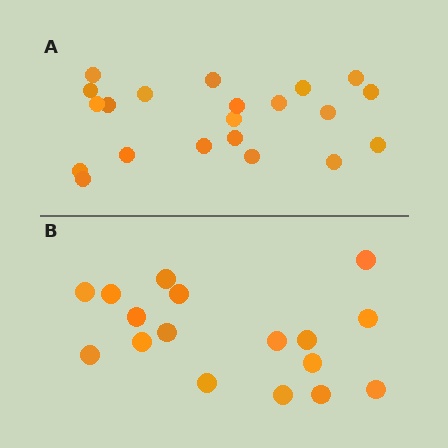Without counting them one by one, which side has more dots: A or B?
Region A (the top region) has more dots.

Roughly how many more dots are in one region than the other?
Region A has about 4 more dots than region B.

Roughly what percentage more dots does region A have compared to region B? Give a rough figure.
About 25% more.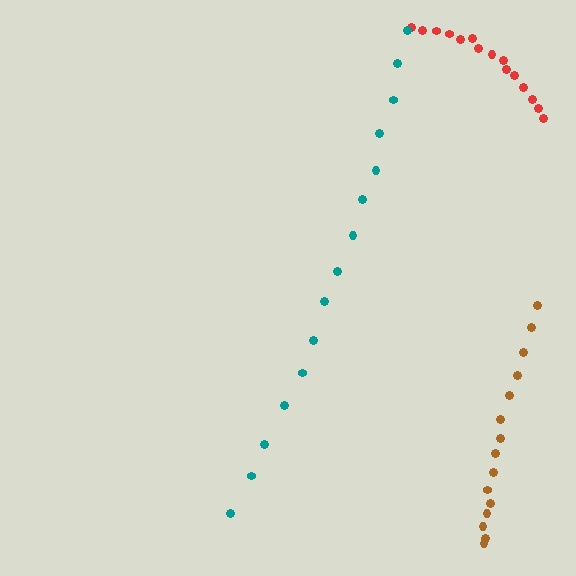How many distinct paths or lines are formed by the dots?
There are 3 distinct paths.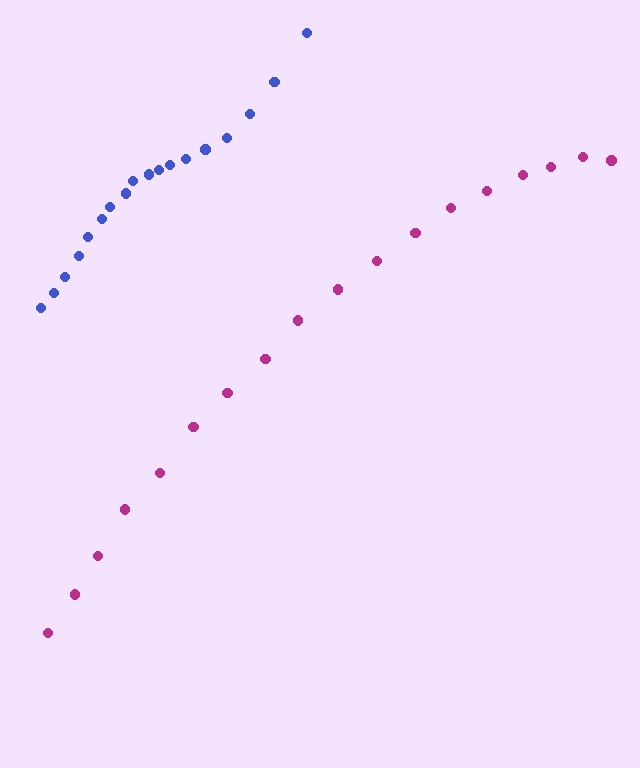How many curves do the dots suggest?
There are 2 distinct paths.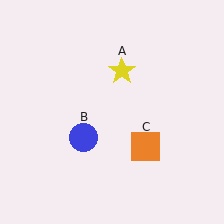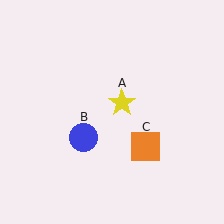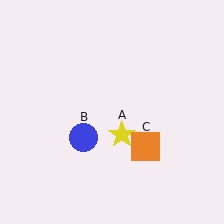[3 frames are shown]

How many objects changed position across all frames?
1 object changed position: yellow star (object A).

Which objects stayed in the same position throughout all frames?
Blue circle (object B) and orange square (object C) remained stationary.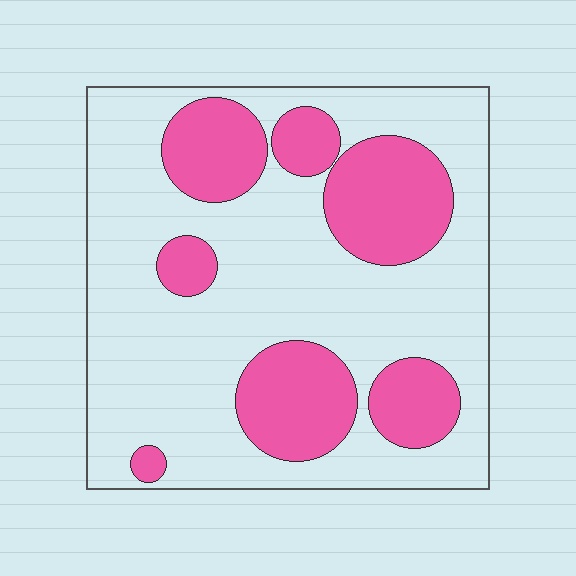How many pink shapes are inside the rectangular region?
7.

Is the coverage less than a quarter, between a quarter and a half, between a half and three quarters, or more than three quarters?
Between a quarter and a half.